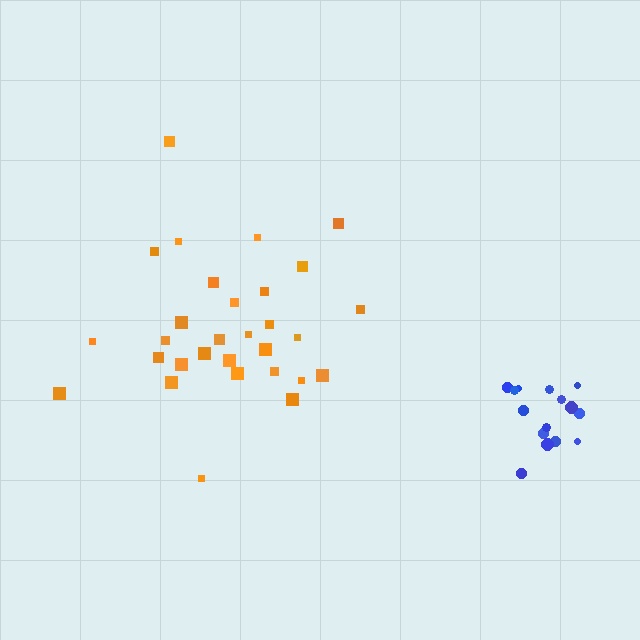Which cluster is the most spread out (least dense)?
Orange.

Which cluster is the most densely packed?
Blue.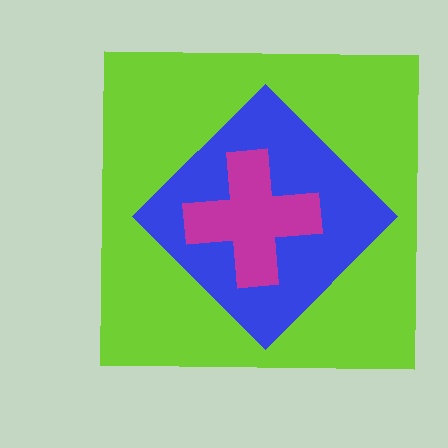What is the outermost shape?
The lime square.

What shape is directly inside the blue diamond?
The magenta cross.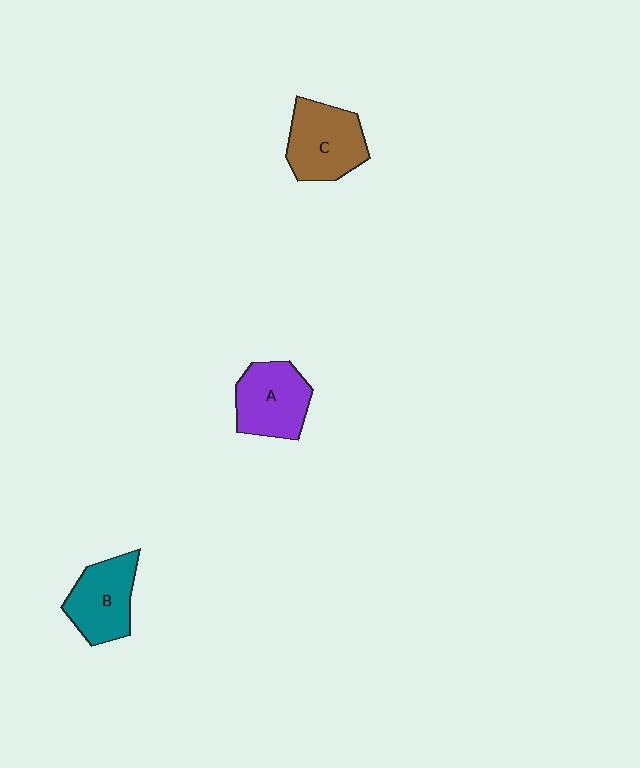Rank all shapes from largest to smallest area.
From largest to smallest: C (brown), A (purple), B (teal).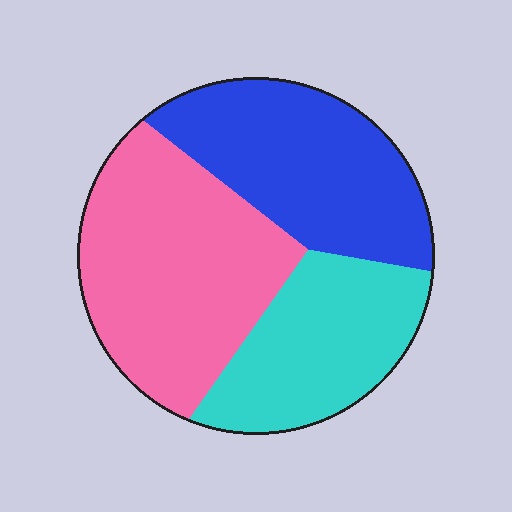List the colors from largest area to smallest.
From largest to smallest: pink, blue, cyan.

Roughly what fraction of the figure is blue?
Blue covers about 35% of the figure.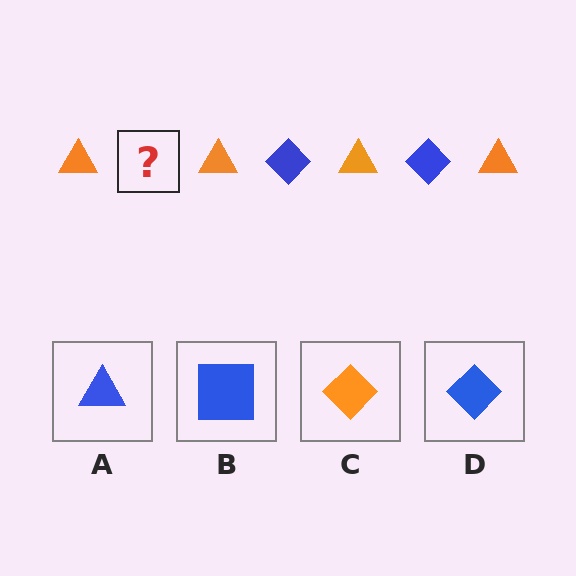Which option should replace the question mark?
Option D.